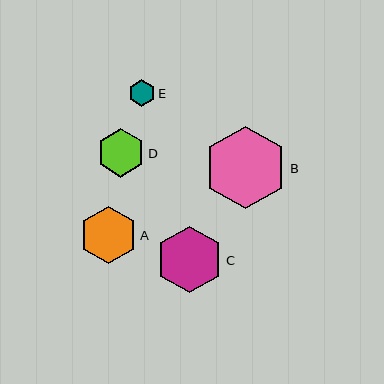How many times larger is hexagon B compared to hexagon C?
Hexagon B is approximately 1.2 times the size of hexagon C.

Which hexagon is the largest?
Hexagon B is the largest with a size of approximately 83 pixels.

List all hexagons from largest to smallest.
From largest to smallest: B, C, A, D, E.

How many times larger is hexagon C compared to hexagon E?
Hexagon C is approximately 2.5 times the size of hexagon E.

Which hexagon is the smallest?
Hexagon E is the smallest with a size of approximately 27 pixels.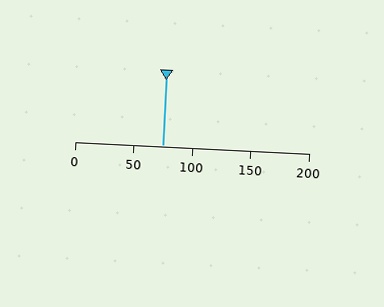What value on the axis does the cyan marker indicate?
The marker indicates approximately 75.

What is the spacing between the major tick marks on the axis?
The major ticks are spaced 50 apart.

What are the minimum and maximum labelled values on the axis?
The axis runs from 0 to 200.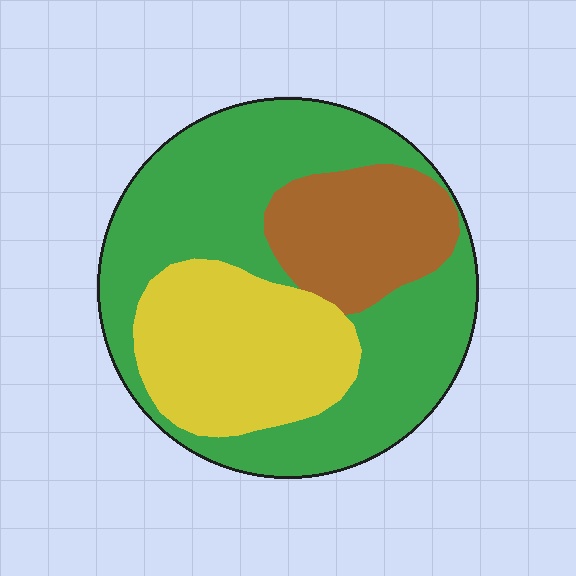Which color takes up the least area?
Brown, at roughly 20%.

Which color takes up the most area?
Green, at roughly 55%.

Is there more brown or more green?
Green.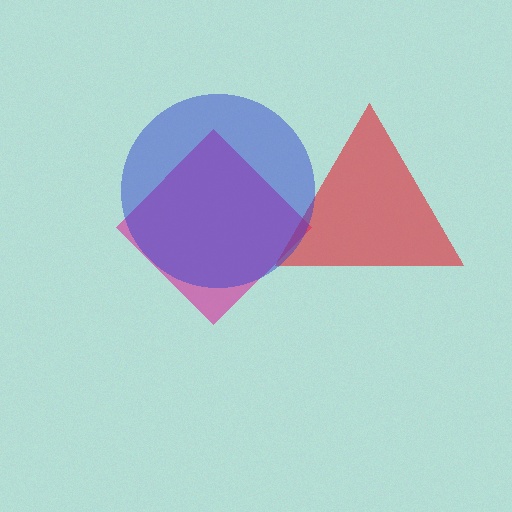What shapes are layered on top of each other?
The layered shapes are: a magenta diamond, a red triangle, a blue circle.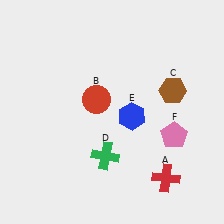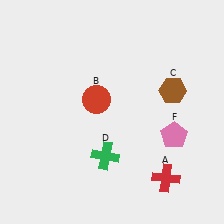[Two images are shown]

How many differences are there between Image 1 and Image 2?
There is 1 difference between the two images.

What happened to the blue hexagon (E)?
The blue hexagon (E) was removed in Image 2. It was in the bottom-right area of Image 1.